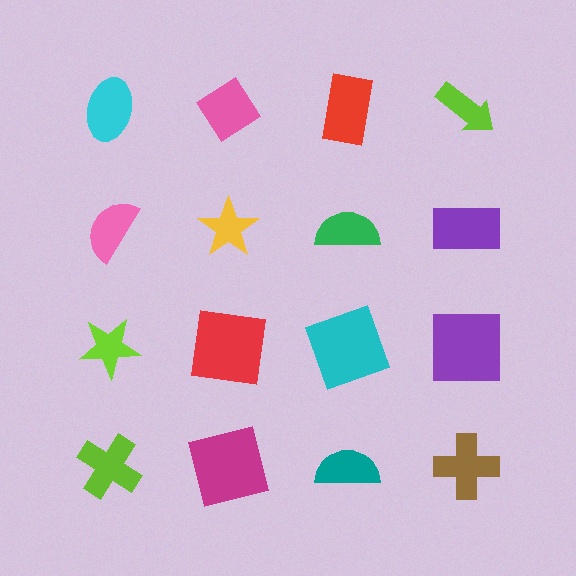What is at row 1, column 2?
A pink diamond.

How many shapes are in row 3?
4 shapes.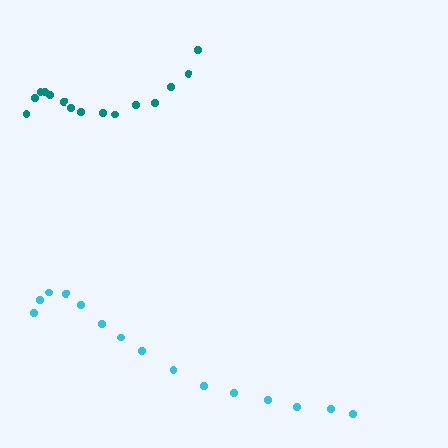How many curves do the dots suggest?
There are 2 distinct paths.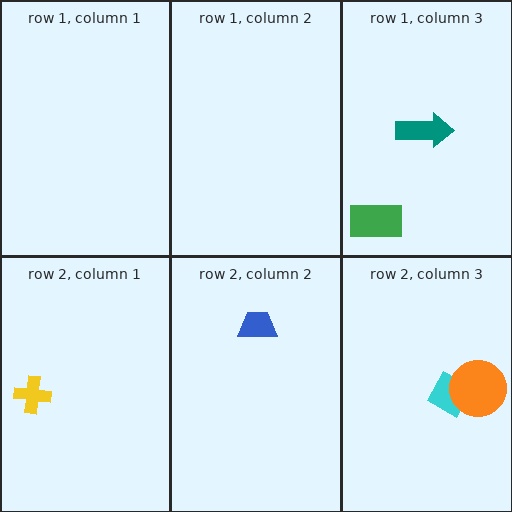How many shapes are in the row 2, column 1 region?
1.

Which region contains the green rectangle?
The row 1, column 3 region.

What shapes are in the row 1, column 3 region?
The teal arrow, the green rectangle.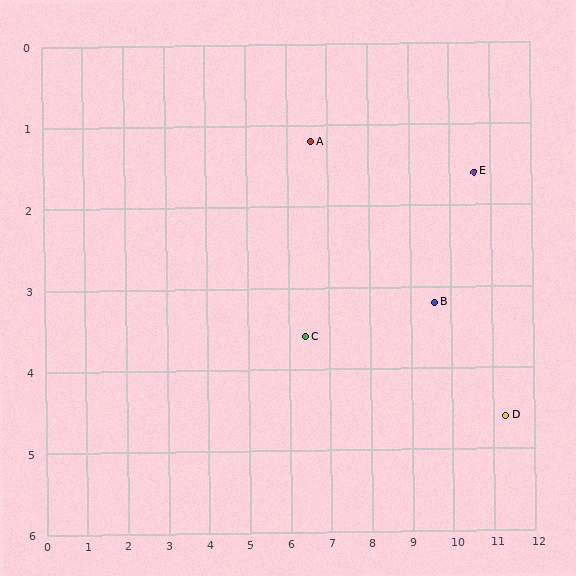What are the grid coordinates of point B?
Point B is at approximately (9.6, 3.2).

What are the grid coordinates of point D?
Point D is at approximately (11.3, 4.6).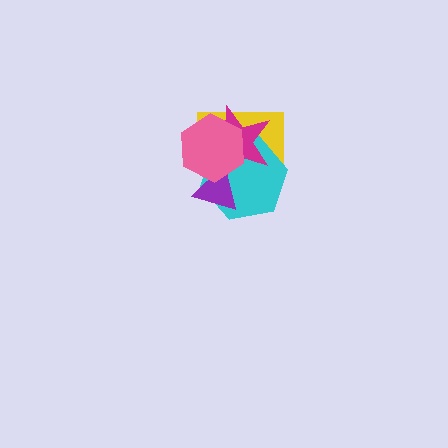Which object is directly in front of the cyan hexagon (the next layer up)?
The magenta star is directly in front of the cyan hexagon.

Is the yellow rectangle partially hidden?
Yes, it is partially covered by another shape.